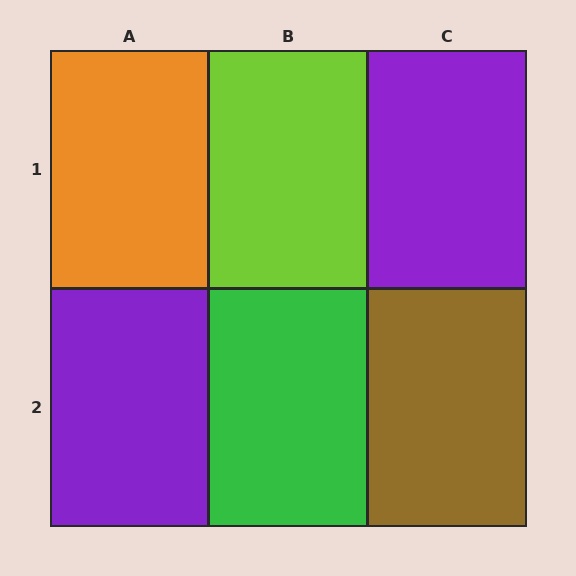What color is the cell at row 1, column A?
Orange.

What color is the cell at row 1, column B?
Lime.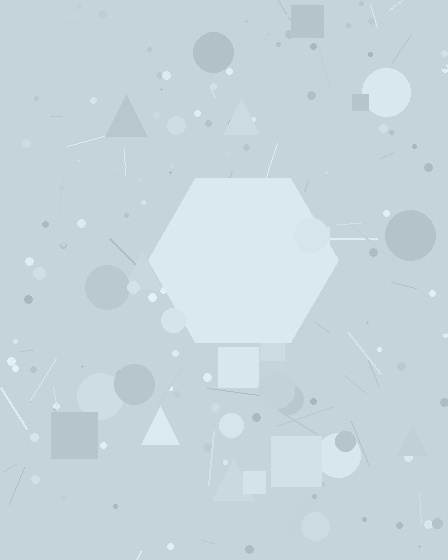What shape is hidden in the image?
A hexagon is hidden in the image.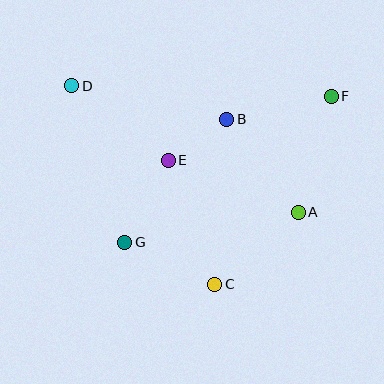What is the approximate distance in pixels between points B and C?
The distance between B and C is approximately 165 pixels.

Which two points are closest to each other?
Points B and E are closest to each other.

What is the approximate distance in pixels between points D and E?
The distance between D and E is approximately 122 pixels.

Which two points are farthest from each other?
Points D and F are farthest from each other.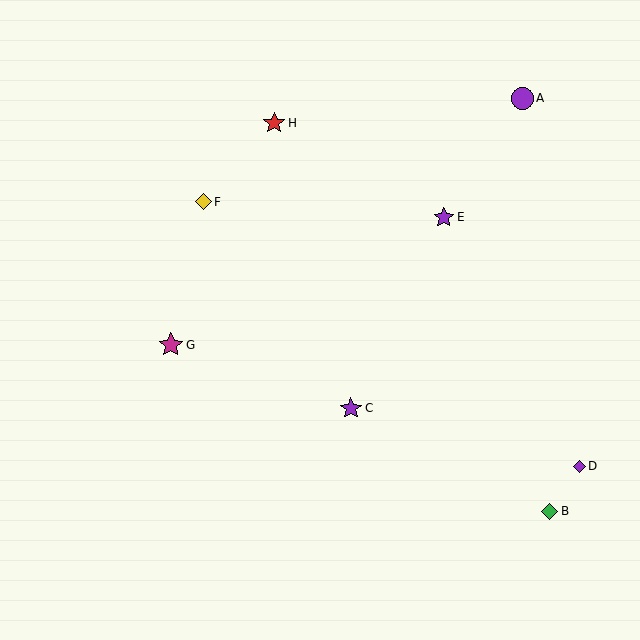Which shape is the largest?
The magenta star (labeled G) is the largest.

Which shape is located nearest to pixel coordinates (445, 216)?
The purple star (labeled E) at (444, 217) is nearest to that location.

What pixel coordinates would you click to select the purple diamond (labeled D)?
Click at (579, 466) to select the purple diamond D.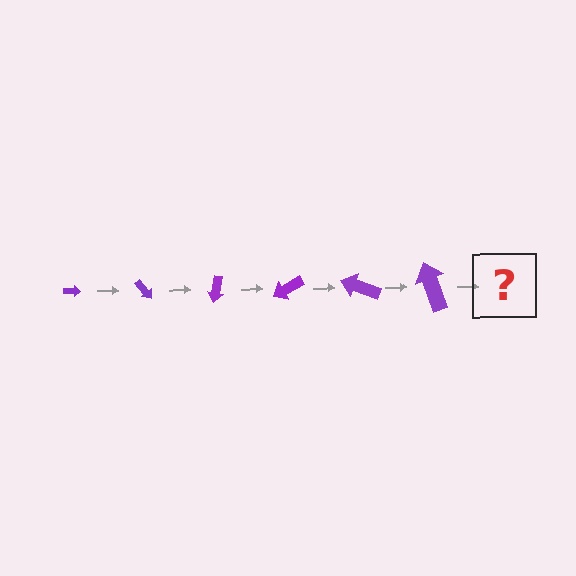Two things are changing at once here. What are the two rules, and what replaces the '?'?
The two rules are that the arrow grows larger each step and it rotates 50 degrees each step. The '?' should be an arrow, larger than the previous one and rotated 300 degrees from the start.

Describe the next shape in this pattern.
It should be an arrow, larger than the previous one and rotated 300 degrees from the start.